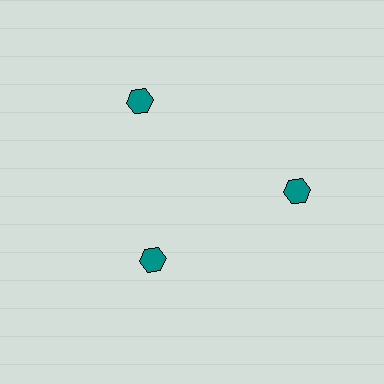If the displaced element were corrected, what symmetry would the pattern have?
It would have 3-fold rotational symmetry — the pattern would map onto itself every 120 degrees.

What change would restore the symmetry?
The symmetry would be restored by moving it outward, back onto the ring so that all 3 hexagons sit at equal angles and equal distance from the center.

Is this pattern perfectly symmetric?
No. The 3 teal hexagons are arranged in a ring, but one element near the 7 o'clock position is pulled inward toward the center, breaking the 3-fold rotational symmetry.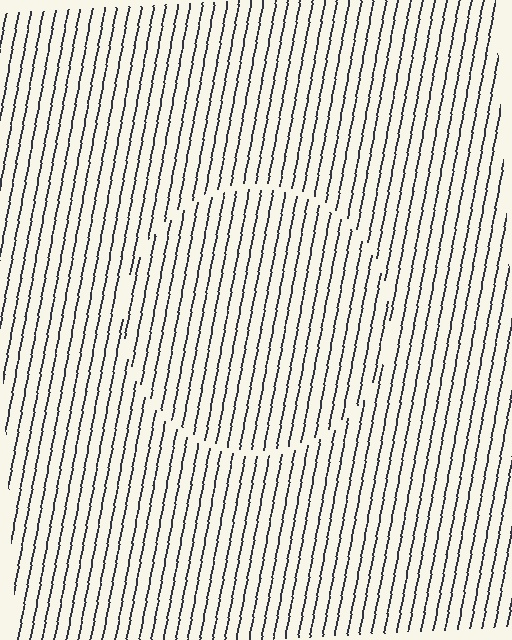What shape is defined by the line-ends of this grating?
An illusory circle. The interior of the shape contains the same grating, shifted by half a period — the contour is defined by the phase discontinuity where line-ends from the inner and outer gratings abut.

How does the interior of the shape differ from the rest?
The interior of the shape contains the same grating, shifted by half a period — the contour is defined by the phase discontinuity where line-ends from the inner and outer gratings abut.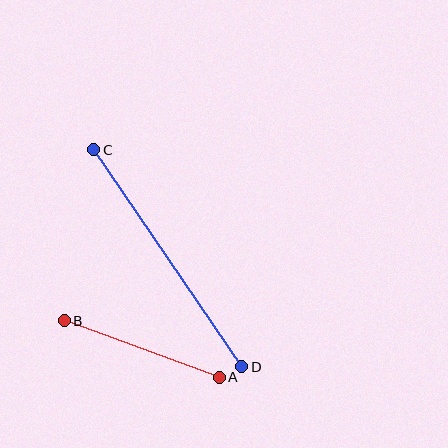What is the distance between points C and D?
The distance is approximately 262 pixels.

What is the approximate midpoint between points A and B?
The midpoint is at approximately (142, 349) pixels.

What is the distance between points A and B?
The distance is approximately 165 pixels.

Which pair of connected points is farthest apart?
Points C and D are farthest apart.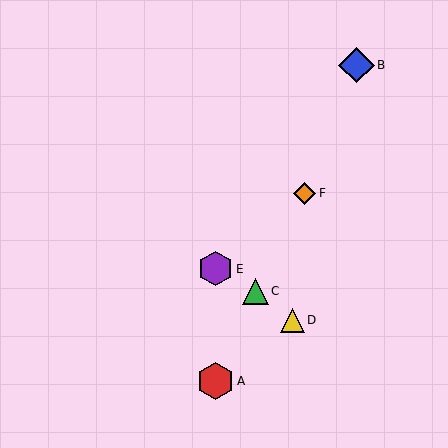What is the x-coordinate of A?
Object A is at x≈216.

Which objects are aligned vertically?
Objects A, E are aligned vertically.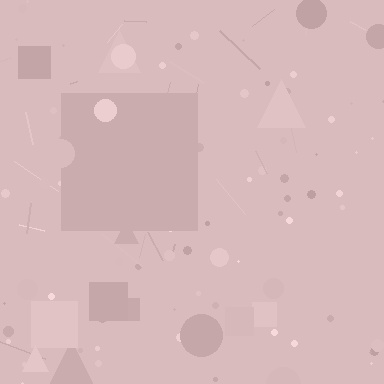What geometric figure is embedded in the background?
A square is embedded in the background.